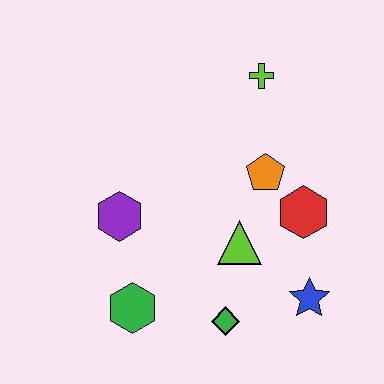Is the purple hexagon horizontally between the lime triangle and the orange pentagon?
No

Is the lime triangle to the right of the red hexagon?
No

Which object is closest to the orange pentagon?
The red hexagon is closest to the orange pentagon.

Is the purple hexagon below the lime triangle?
No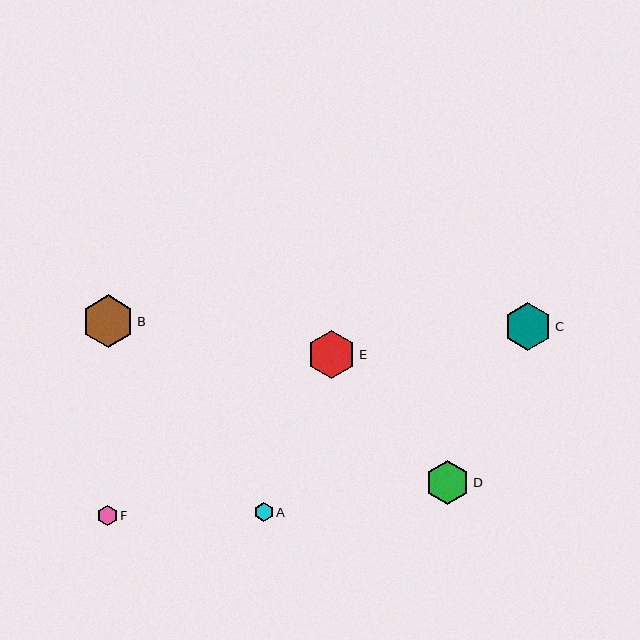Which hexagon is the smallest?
Hexagon A is the smallest with a size of approximately 19 pixels.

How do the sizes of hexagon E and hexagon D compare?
Hexagon E and hexagon D are approximately the same size.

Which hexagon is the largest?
Hexagon B is the largest with a size of approximately 52 pixels.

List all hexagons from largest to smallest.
From largest to smallest: B, E, C, D, F, A.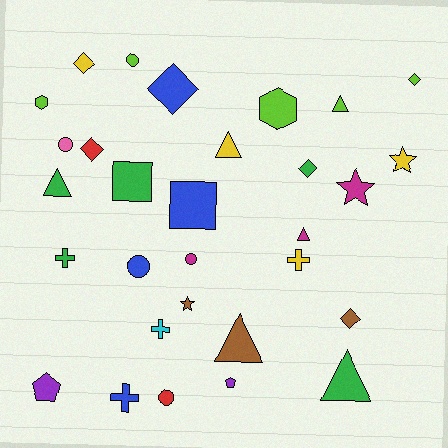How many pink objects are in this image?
There is 1 pink object.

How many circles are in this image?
There are 5 circles.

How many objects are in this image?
There are 30 objects.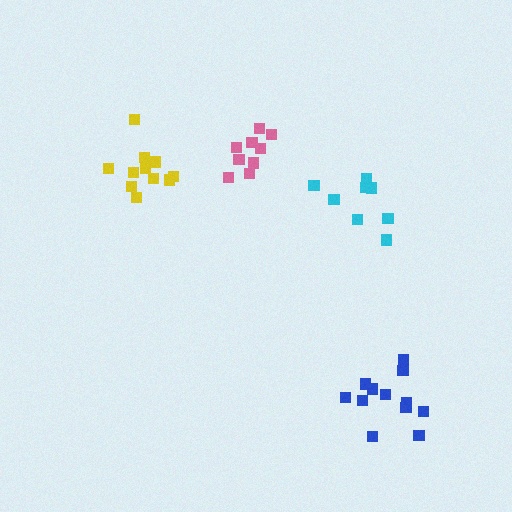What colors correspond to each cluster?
The clusters are colored: yellow, pink, blue, cyan.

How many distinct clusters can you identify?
There are 4 distinct clusters.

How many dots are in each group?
Group 1: 11 dots, Group 2: 9 dots, Group 3: 12 dots, Group 4: 8 dots (40 total).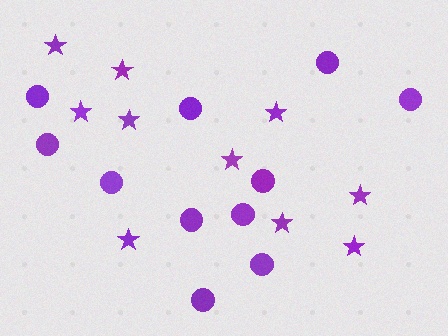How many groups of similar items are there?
There are 2 groups: one group of stars (10) and one group of circles (11).